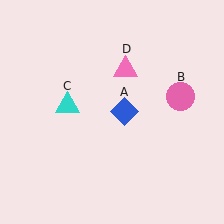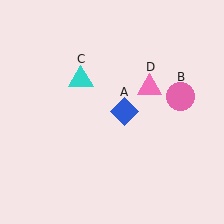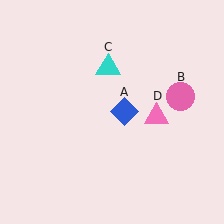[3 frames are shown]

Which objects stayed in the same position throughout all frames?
Blue diamond (object A) and pink circle (object B) remained stationary.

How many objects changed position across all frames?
2 objects changed position: cyan triangle (object C), pink triangle (object D).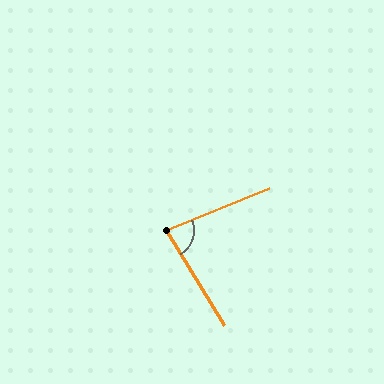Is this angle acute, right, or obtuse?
It is acute.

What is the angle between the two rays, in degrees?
Approximately 81 degrees.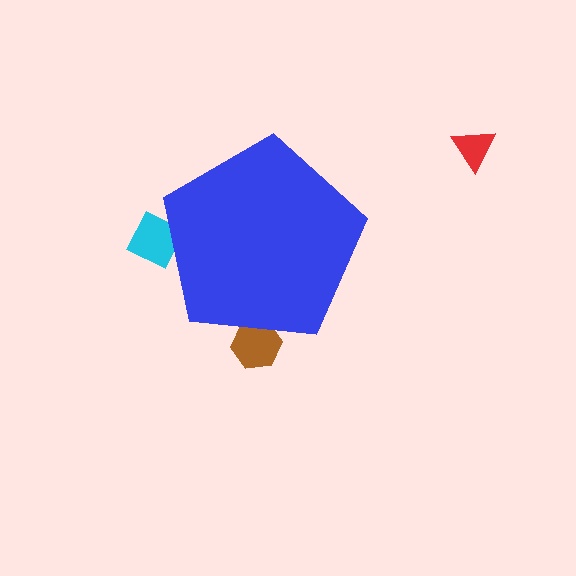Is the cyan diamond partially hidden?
Yes, the cyan diamond is partially hidden behind the blue pentagon.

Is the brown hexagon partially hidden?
Yes, the brown hexagon is partially hidden behind the blue pentagon.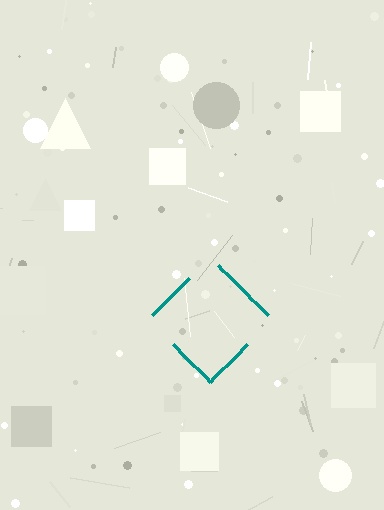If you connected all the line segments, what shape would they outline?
They would outline a diamond.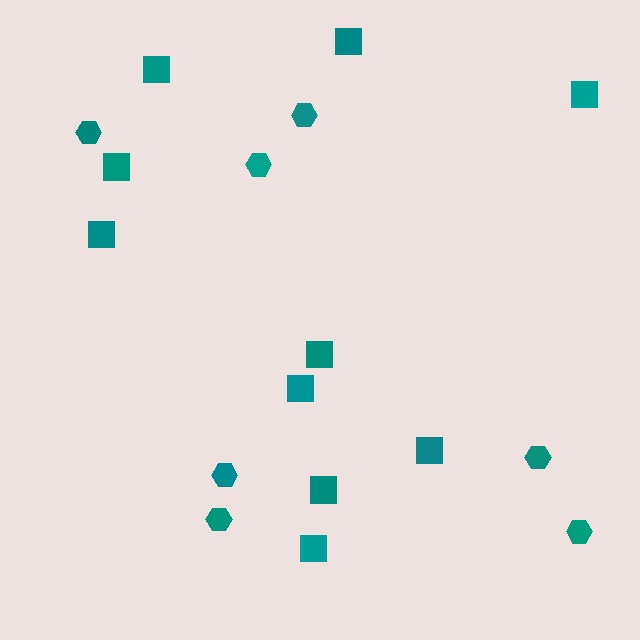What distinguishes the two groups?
There are 2 groups: one group of hexagons (7) and one group of squares (10).